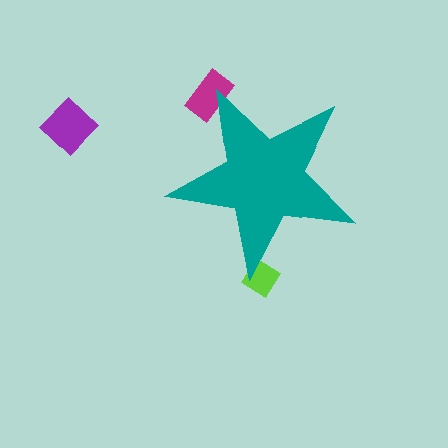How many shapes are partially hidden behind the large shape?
2 shapes are partially hidden.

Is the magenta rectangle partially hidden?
Yes, the magenta rectangle is partially hidden behind the teal star.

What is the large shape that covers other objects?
A teal star.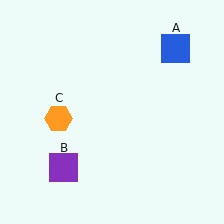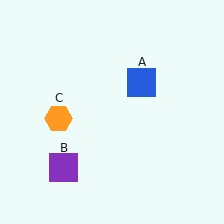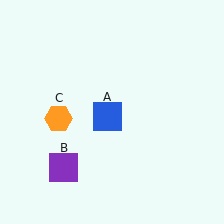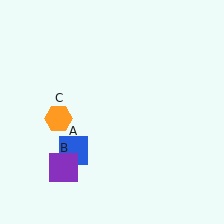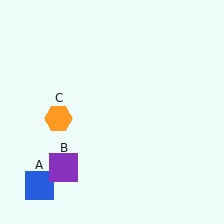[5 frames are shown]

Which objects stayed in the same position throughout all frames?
Purple square (object B) and orange hexagon (object C) remained stationary.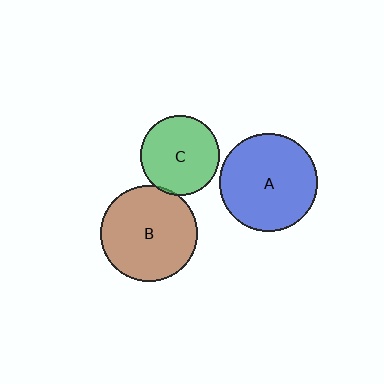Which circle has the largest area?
Circle A (blue).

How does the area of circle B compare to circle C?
Approximately 1.5 times.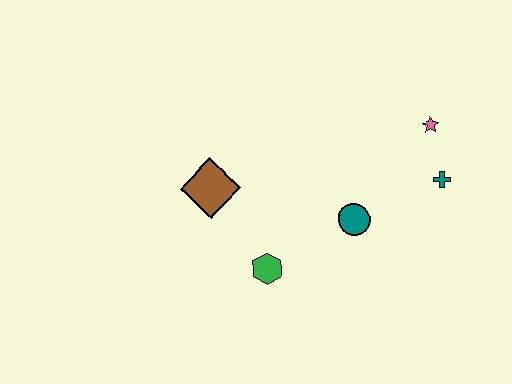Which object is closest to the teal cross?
The pink star is closest to the teal cross.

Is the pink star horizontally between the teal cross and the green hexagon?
Yes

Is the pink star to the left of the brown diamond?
No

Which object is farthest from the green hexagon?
The pink star is farthest from the green hexagon.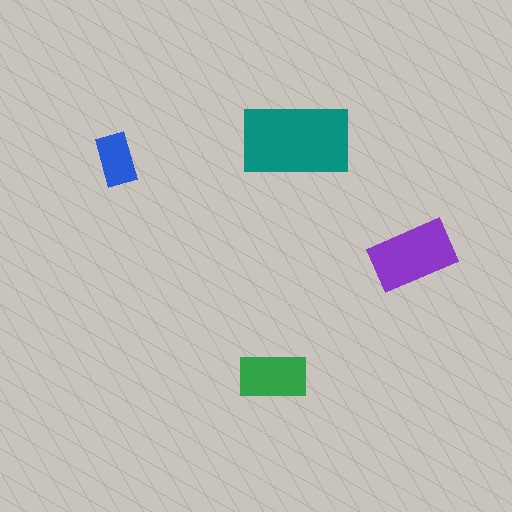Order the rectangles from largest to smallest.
the teal one, the purple one, the green one, the blue one.